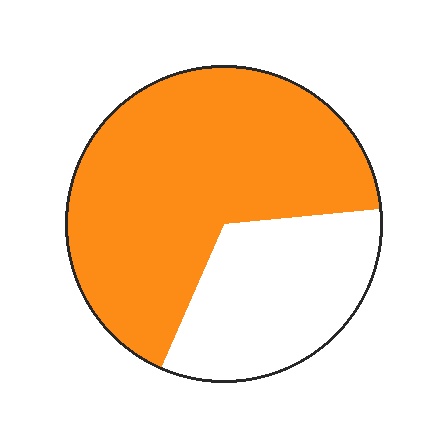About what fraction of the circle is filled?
About two thirds (2/3).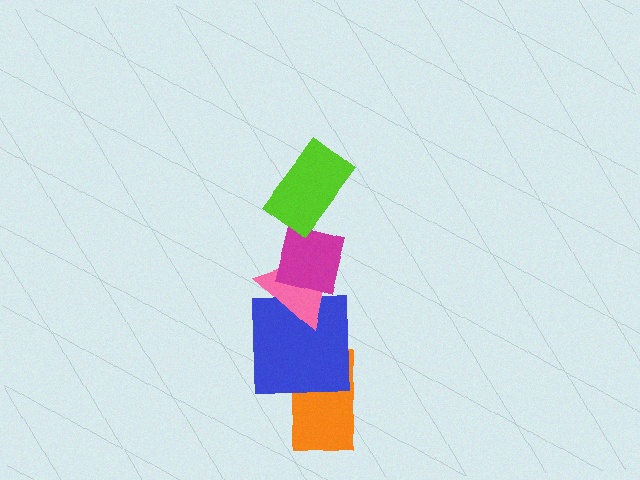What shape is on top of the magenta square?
The lime rectangle is on top of the magenta square.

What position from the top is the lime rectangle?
The lime rectangle is 1st from the top.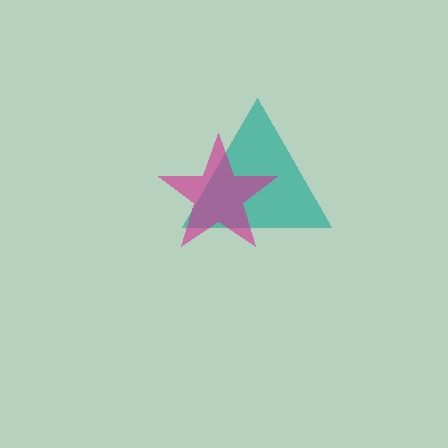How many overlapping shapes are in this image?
There are 2 overlapping shapes in the image.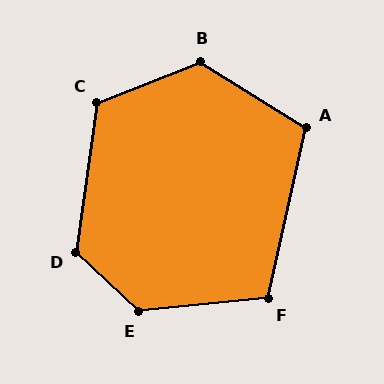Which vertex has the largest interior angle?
E, at approximately 131 degrees.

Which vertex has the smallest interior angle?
F, at approximately 108 degrees.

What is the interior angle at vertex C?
Approximately 119 degrees (obtuse).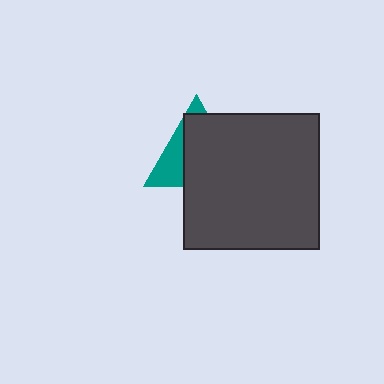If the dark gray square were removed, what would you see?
You would see the complete teal triangle.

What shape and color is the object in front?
The object in front is a dark gray square.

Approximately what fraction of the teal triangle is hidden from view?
Roughly 66% of the teal triangle is hidden behind the dark gray square.